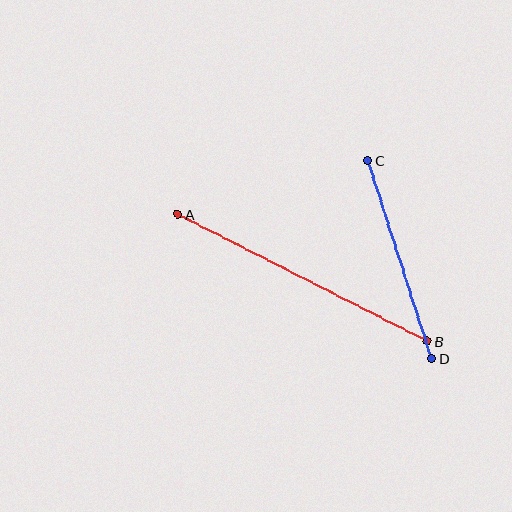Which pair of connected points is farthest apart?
Points A and B are farthest apart.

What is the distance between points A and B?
The distance is approximately 280 pixels.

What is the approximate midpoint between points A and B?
The midpoint is at approximately (302, 278) pixels.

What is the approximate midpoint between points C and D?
The midpoint is at approximately (400, 259) pixels.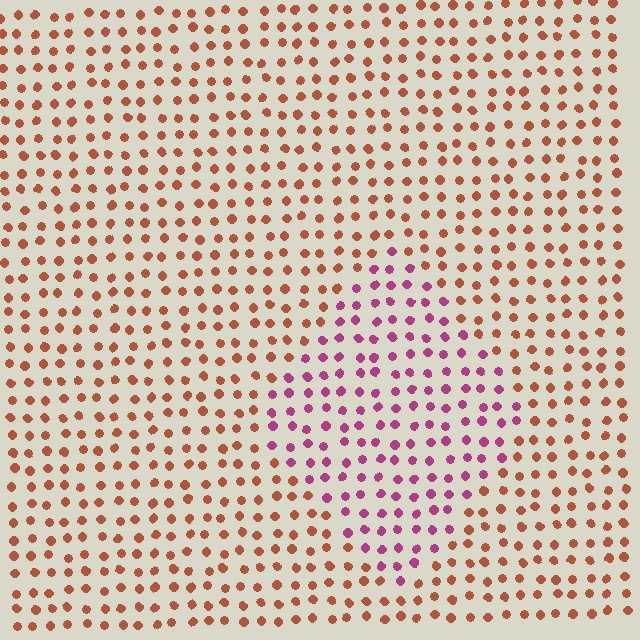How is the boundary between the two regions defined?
The boundary is defined purely by a slight shift in hue (about 54 degrees). Spacing, size, and orientation are identical on both sides.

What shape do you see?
I see a diamond.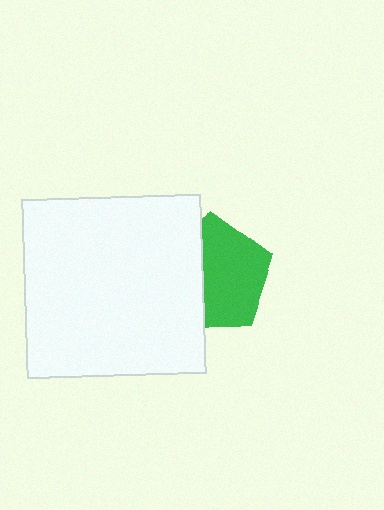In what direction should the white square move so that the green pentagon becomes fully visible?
The white square should move left. That is the shortest direction to clear the overlap and leave the green pentagon fully visible.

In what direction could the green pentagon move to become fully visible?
The green pentagon could move right. That would shift it out from behind the white square entirely.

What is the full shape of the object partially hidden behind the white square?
The partially hidden object is a green pentagon.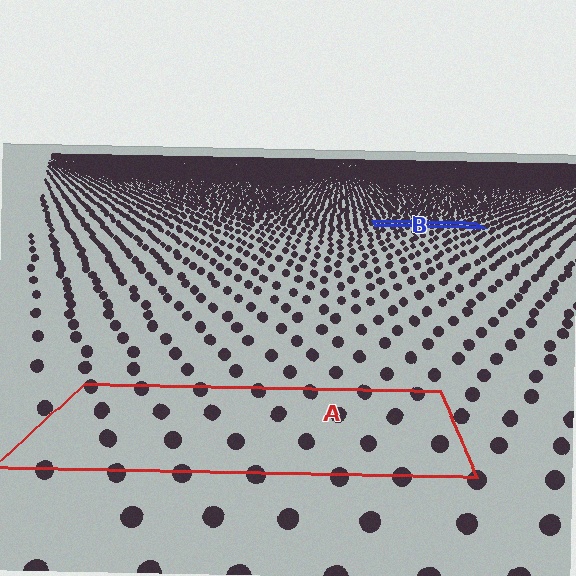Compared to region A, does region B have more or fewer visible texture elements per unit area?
Region B has more texture elements per unit area — they are packed more densely because it is farther away.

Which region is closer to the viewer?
Region A is closer. The texture elements there are larger and more spread out.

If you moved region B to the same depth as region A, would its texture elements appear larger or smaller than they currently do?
They would appear larger. At a closer depth, the same texture elements are projected at a bigger on-screen size.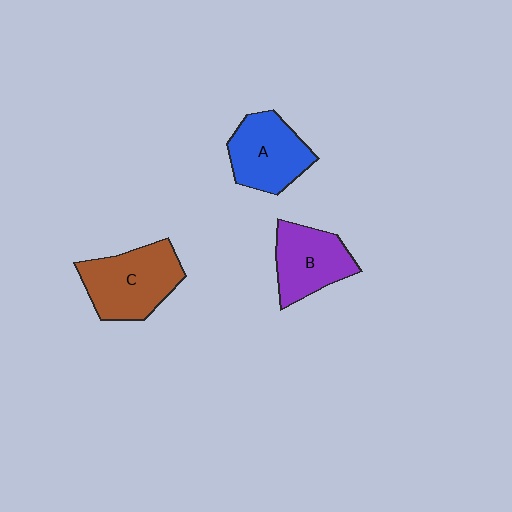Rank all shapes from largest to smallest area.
From largest to smallest: C (brown), A (blue), B (purple).